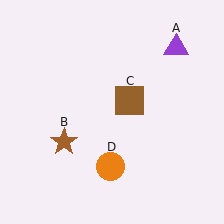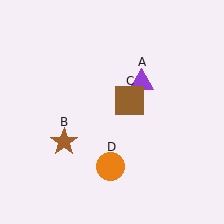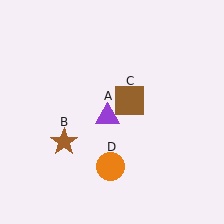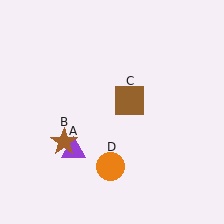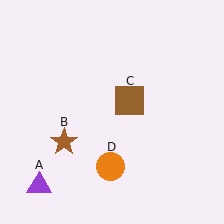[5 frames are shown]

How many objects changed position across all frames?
1 object changed position: purple triangle (object A).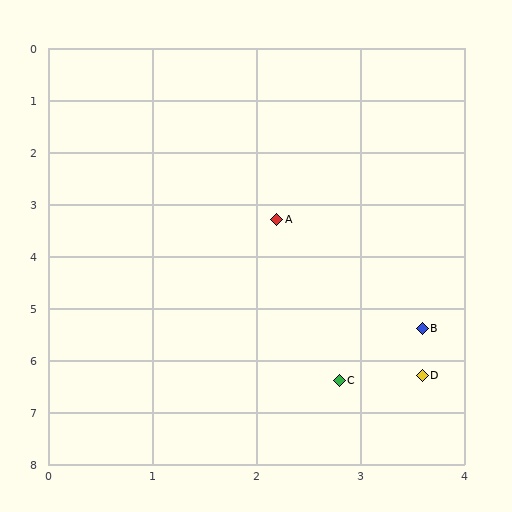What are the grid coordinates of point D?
Point D is at approximately (3.6, 6.3).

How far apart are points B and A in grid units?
Points B and A are about 2.5 grid units apart.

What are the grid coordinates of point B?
Point B is at approximately (3.6, 5.4).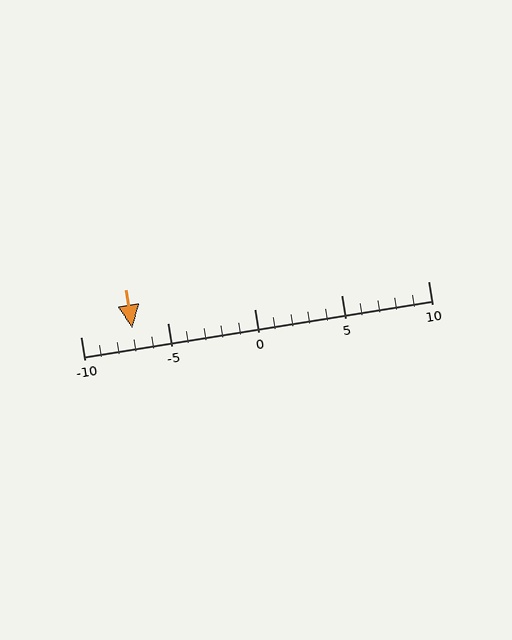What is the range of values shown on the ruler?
The ruler shows values from -10 to 10.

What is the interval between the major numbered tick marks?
The major tick marks are spaced 5 units apart.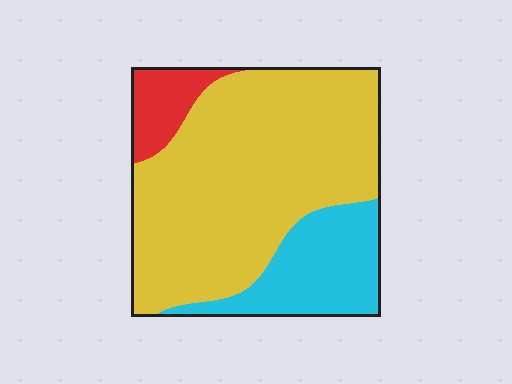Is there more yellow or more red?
Yellow.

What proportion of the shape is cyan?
Cyan takes up about one fifth (1/5) of the shape.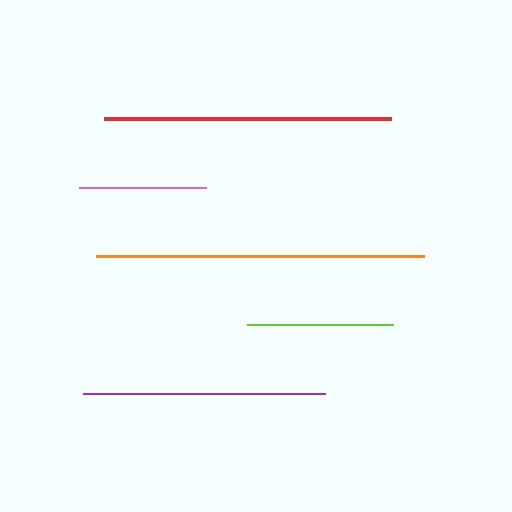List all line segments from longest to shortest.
From longest to shortest: orange, red, purple, lime, pink.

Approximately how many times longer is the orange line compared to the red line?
The orange line is approximately 1.1 times the length of the red line.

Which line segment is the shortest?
The pink line is the shortest at approximately 126 pixels.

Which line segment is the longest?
The orange line is the longest at approximately 328 pixels.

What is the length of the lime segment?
The lime segment is approximately 146 pixels long.